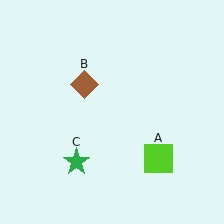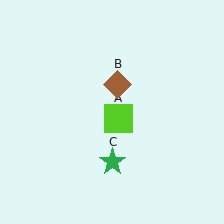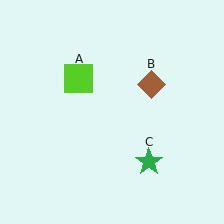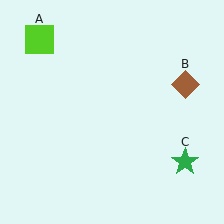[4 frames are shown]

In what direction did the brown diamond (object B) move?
The brown diamond (object B) moved right.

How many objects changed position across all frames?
3 objects changed position: lime square (object A), brown diamond (object B), green star (object C).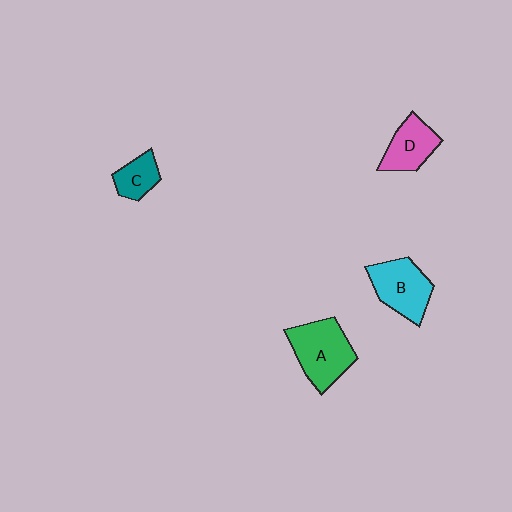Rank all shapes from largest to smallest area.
From largest to smallest: A (green), B (cyan), D (pink), C (teal).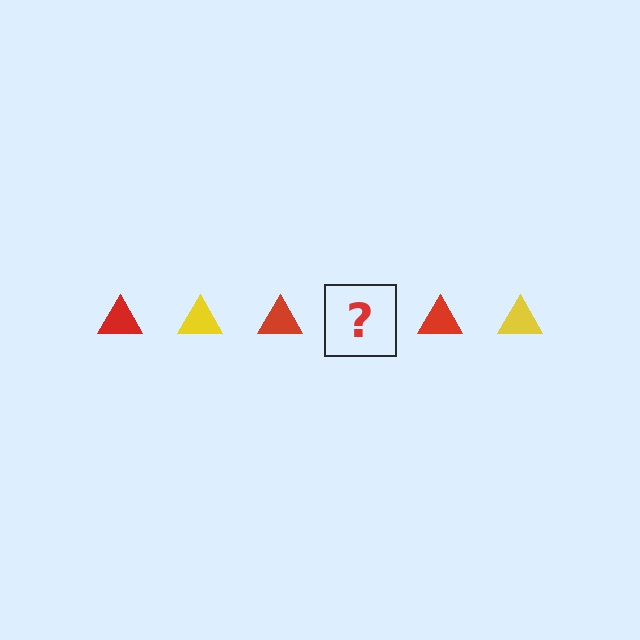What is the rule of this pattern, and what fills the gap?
The rule is that the pattern cycles through red, yellow triangles. The gap should be filled with a yellow triangle.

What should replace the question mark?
The question mark should be replaced with a yellow triangle.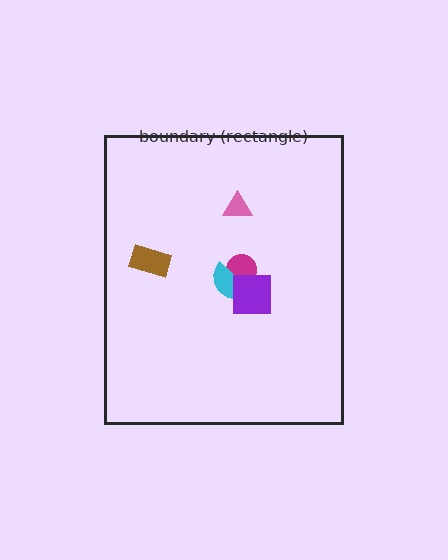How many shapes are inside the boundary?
5 inside, 0 outside.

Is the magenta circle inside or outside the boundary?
Inside.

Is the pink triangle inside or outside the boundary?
Inside.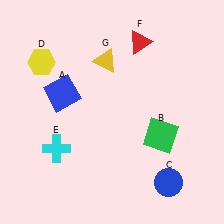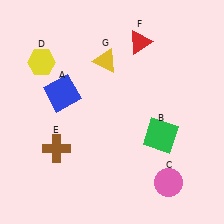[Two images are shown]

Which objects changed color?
C changed from blue to pink. E changed from cyan to brown.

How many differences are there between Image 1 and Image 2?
There are 2 differences between the two images.